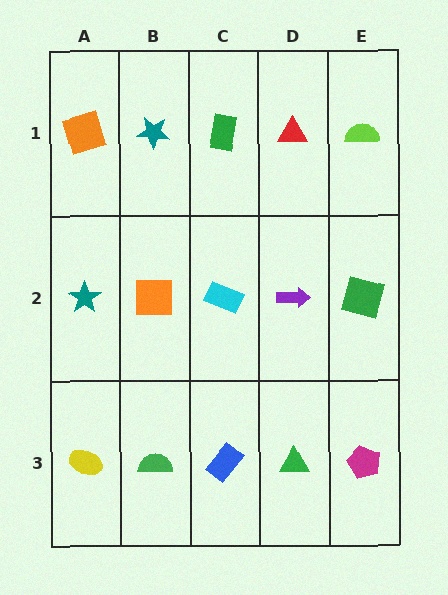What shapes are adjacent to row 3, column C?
A cyan rectangle (row 2, column C), a green semicircle (row 3, column B), a green triangle (row 3, column D).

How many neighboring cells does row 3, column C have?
3.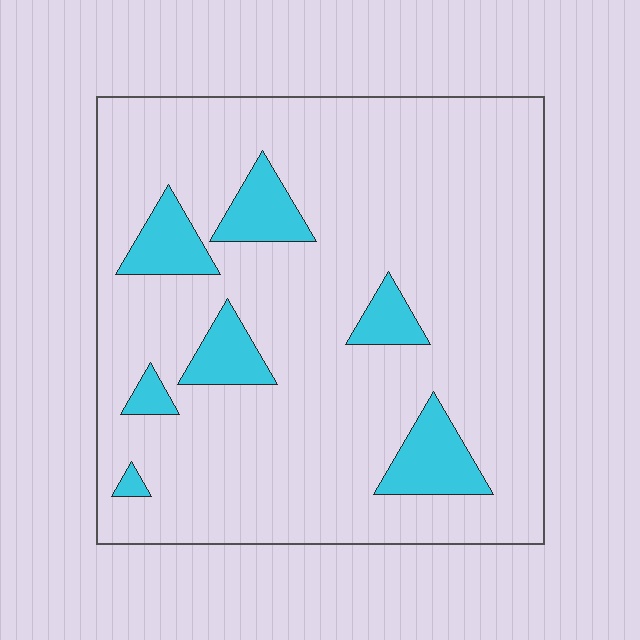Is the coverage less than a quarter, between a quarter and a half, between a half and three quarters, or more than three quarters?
Less than a quarter.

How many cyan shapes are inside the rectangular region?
7.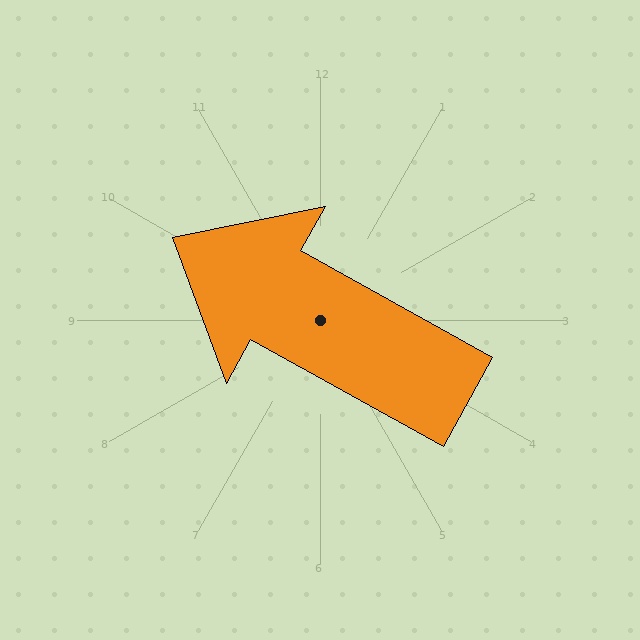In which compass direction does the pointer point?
Northwest.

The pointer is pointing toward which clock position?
Roughly 10 o'clock.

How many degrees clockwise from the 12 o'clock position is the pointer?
Approximately 299 degrees.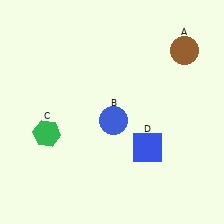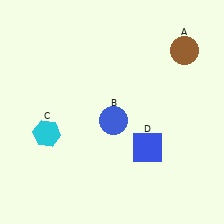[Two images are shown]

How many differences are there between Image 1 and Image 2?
There is 1 difference between the two images.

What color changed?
The hexagon (C) changed from green in Image 1 to cyan in Image 2.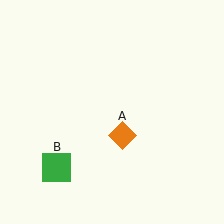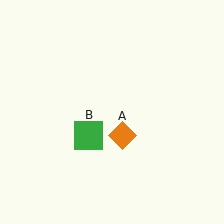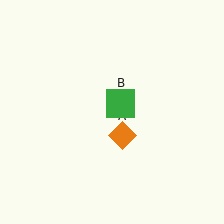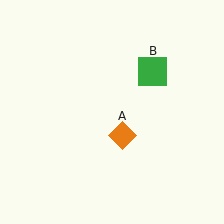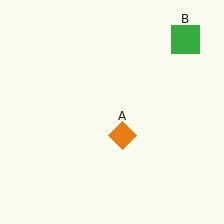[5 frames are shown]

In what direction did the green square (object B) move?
The green square (object B) moved up and to the right.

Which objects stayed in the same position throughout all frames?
Orange diamond (object A) remained stationary.